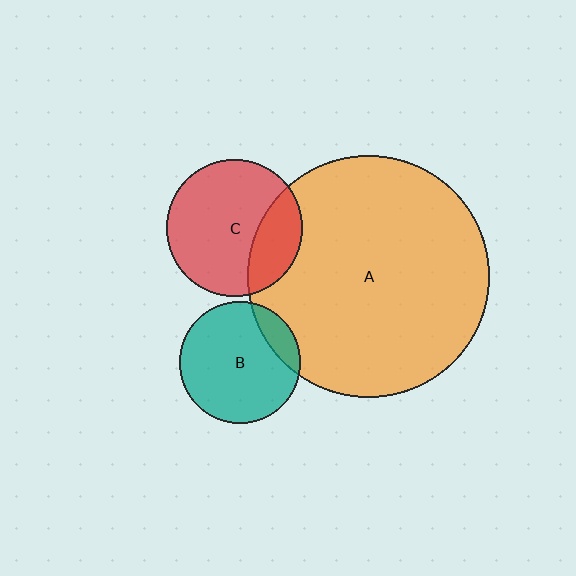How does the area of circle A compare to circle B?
Approximately 4.0 times.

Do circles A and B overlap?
Yes.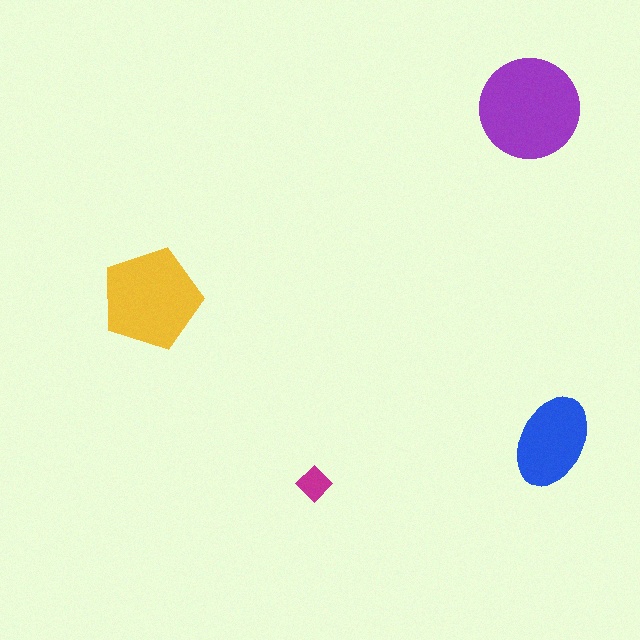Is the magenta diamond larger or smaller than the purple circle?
Smaller.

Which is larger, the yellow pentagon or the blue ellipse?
The yellow pentagon.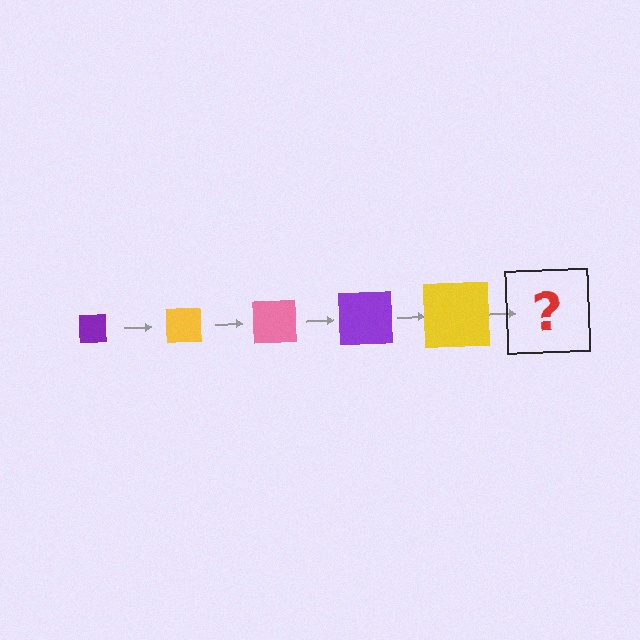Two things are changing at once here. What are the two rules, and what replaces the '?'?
The two rules are that the square grows larger each step and the color cycles through purple, yellow, and pink. The '?' should be a pink square, larger than the previous one.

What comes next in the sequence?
The next element should be a pink square, larger than the previous one.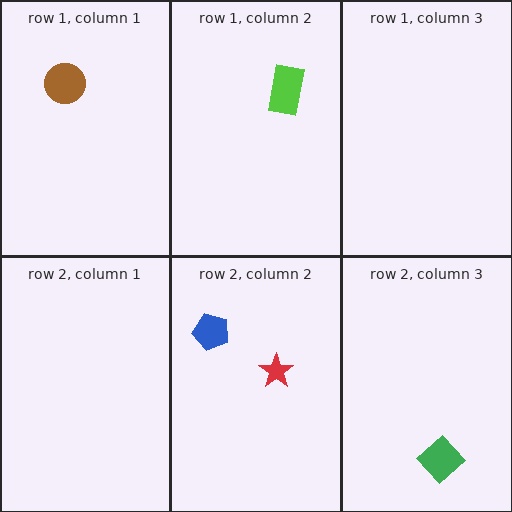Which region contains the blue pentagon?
The row 2, column 2 region.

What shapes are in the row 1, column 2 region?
The lime rectangle.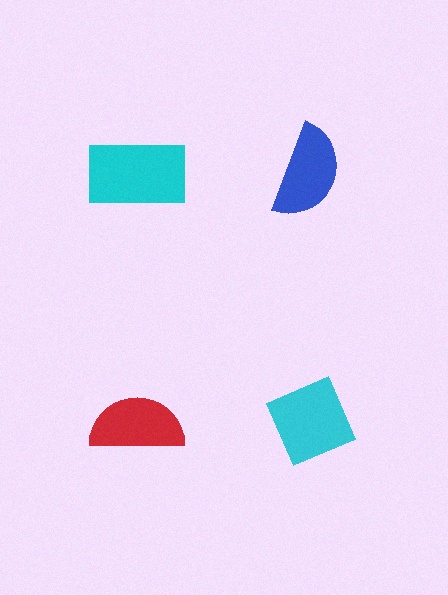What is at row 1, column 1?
A cyan rectangle.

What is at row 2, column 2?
A cyan diamond.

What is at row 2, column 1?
A red semicircle.